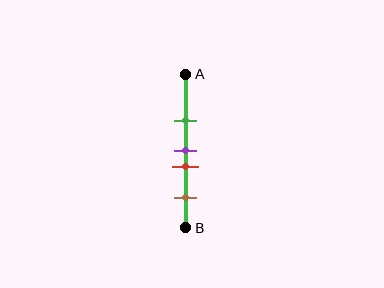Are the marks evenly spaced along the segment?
No, the marks are not evenly spaced.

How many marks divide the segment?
There are 4 marks dividing the segment.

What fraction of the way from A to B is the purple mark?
The purple mark is approximately 50% (0.5) of the way from A to B.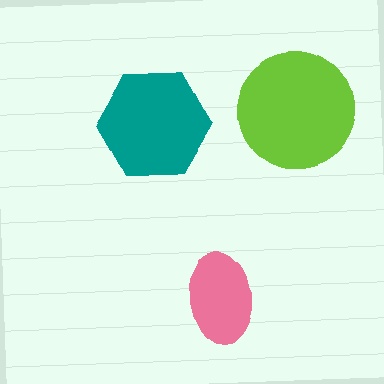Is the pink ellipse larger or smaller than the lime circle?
Smaller.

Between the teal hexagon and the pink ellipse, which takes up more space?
The teal hexagon.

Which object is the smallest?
The pink ellipse.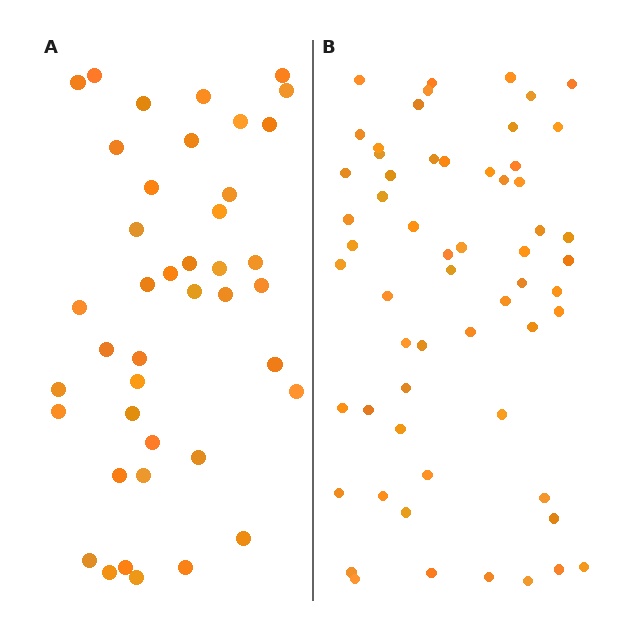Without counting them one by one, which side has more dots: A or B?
Region B (the right region) has more dots.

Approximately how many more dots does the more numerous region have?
Region B has approximately 20 more dots than region A.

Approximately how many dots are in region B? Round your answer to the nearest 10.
About 60 dots. (The exact count is 59, which rounds to 60.)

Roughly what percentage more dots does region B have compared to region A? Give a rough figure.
About 45% more.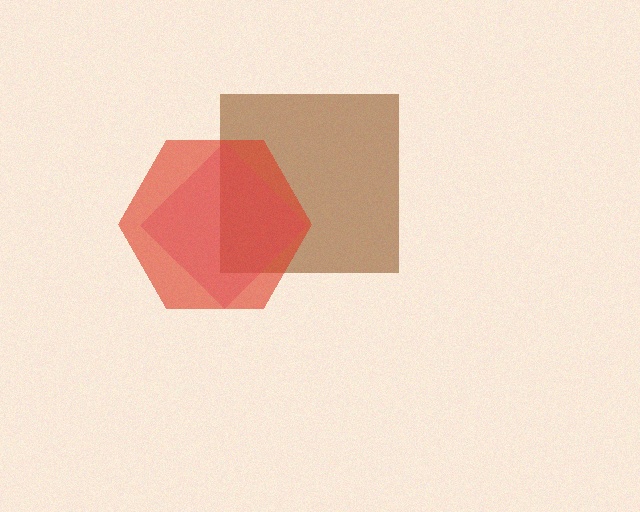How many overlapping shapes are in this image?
There are 3 overlapping shapes in the image.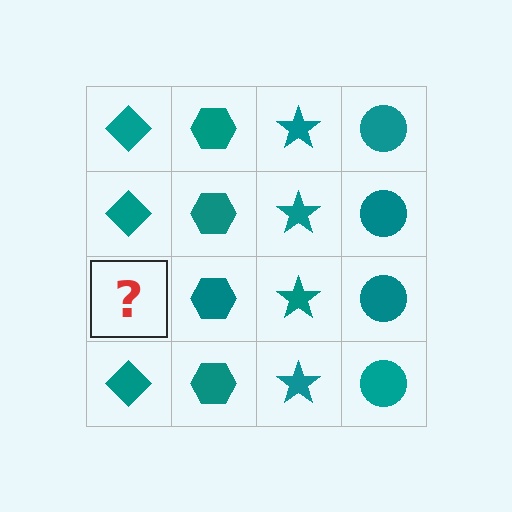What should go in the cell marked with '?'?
The missing cell should contain a teal diamond.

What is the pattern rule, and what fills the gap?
The rule is that each column has a consistent shape. The gap should be filled with a teal diamond.